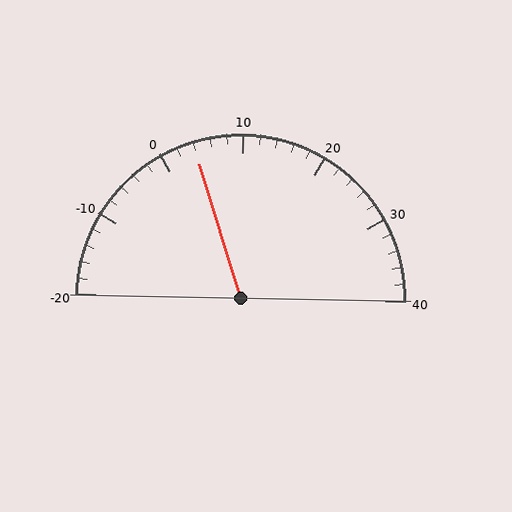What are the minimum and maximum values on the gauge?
The gauge ranges from -20 to 40.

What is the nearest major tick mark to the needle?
The nearest major tick mark is 0.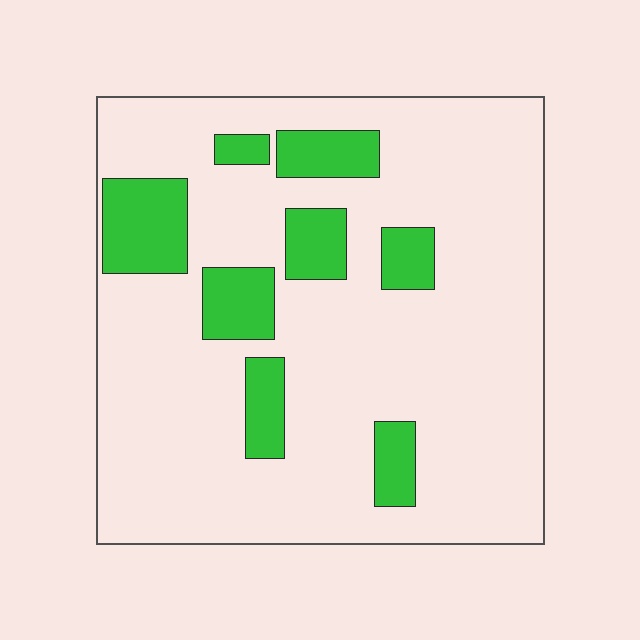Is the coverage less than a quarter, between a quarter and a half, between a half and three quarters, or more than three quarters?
Less than a quarter.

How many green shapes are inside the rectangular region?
8.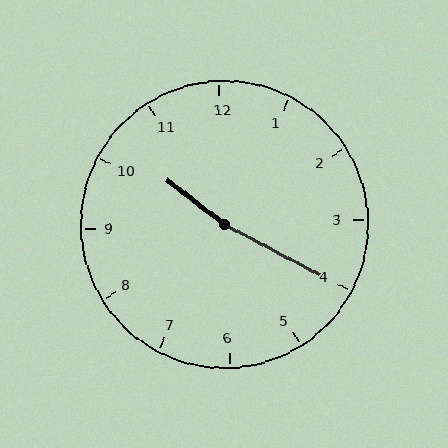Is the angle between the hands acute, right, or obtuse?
It is obtuse.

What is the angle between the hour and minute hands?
Approximately 170 degrees.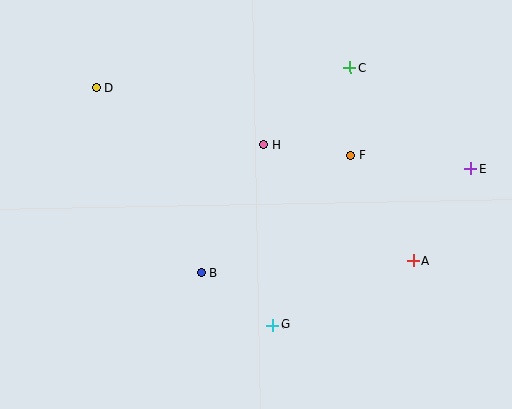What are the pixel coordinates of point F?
Point F is at (351, 155).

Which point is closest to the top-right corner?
Point E is closest to the top-right corner.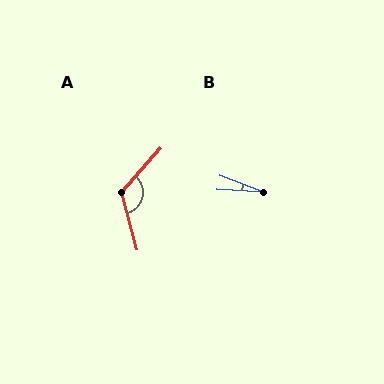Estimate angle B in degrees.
Approximately 18 degrees.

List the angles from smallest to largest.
B (18°), A (124°).